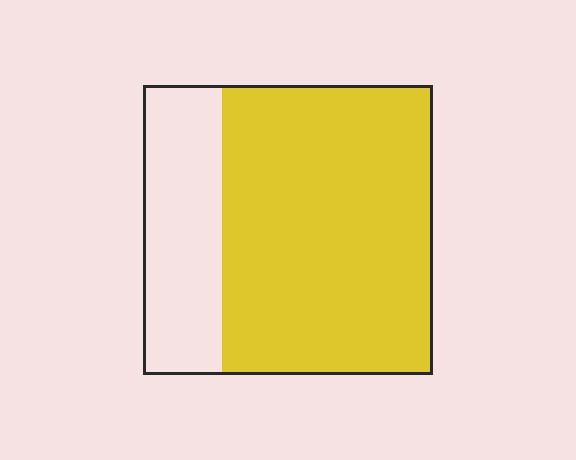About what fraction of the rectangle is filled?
About three quarters (3/4).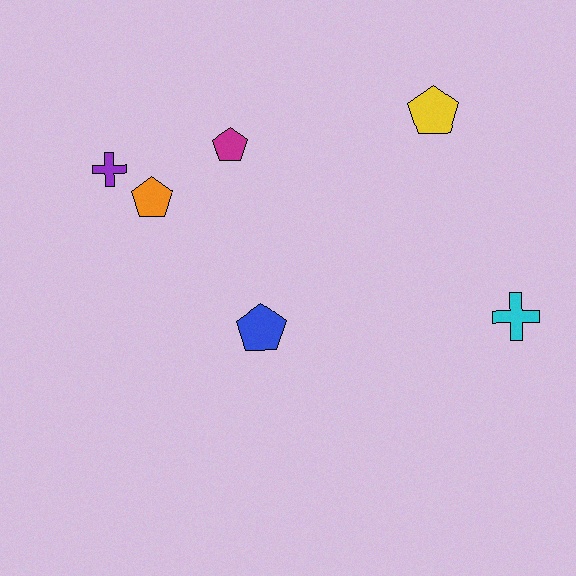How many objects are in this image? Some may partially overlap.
There are 6 objects.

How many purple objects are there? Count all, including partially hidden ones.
There is 1 purple object.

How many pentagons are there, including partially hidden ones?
There are 4 pentagons.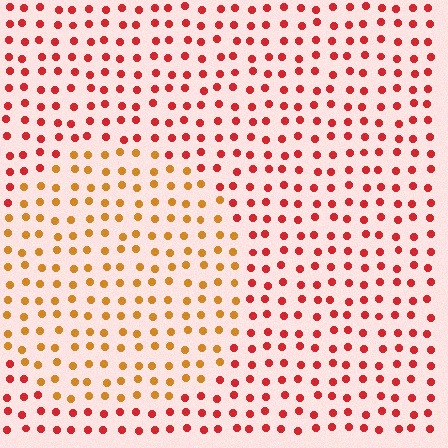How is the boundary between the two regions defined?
The boundary is defined purely by a slight shift in hue (about 38 degrees). Spacing, size, and orientation are identical on both sides.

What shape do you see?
I see a circle.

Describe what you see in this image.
The image is filled with small red elements in a uniform arrangement. A circle-shaped region is visible where the elements are tinted to a slightly different hue, forming a subtle color boundary.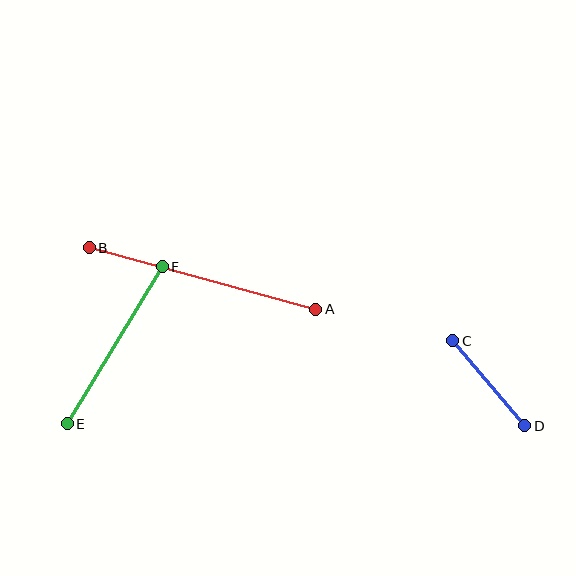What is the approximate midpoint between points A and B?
The midpoint is at approximately (203, 279) pixels.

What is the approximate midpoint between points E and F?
The midpoint is at approximately (115, 345) pixels.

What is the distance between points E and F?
The distance is approximately 183 pixels.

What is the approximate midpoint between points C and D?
The midpoint is at approximately (489, 383) pixels.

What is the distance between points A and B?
The distance is approximately 235 pixels.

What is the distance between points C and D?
The distance is approximately 112 pixels.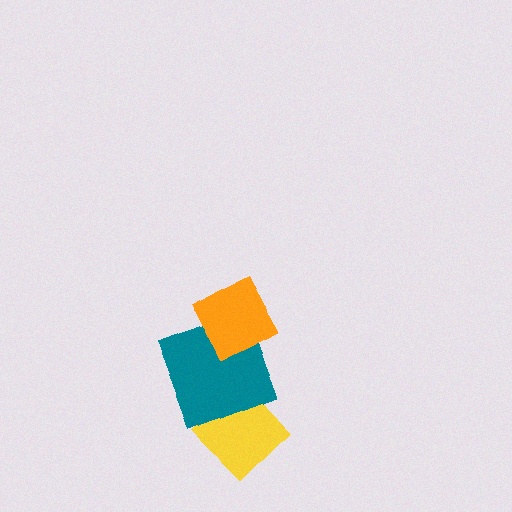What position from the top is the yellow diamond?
The yellow diamond is 3rd from the top.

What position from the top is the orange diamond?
The orange diamond is 1st from the top.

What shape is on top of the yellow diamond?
The teal square is on top of the yellow diamond.